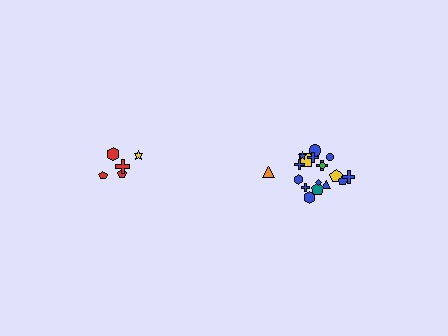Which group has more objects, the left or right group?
The right group.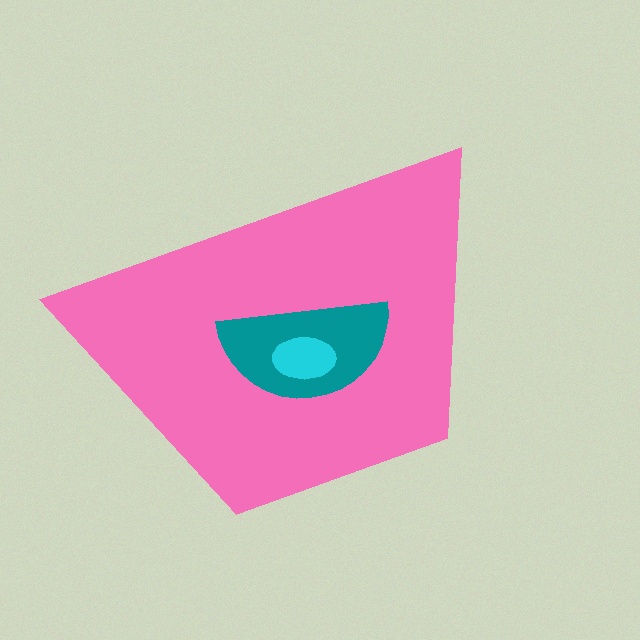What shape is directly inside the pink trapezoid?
The teal semicircle.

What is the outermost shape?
The pink trapezoid.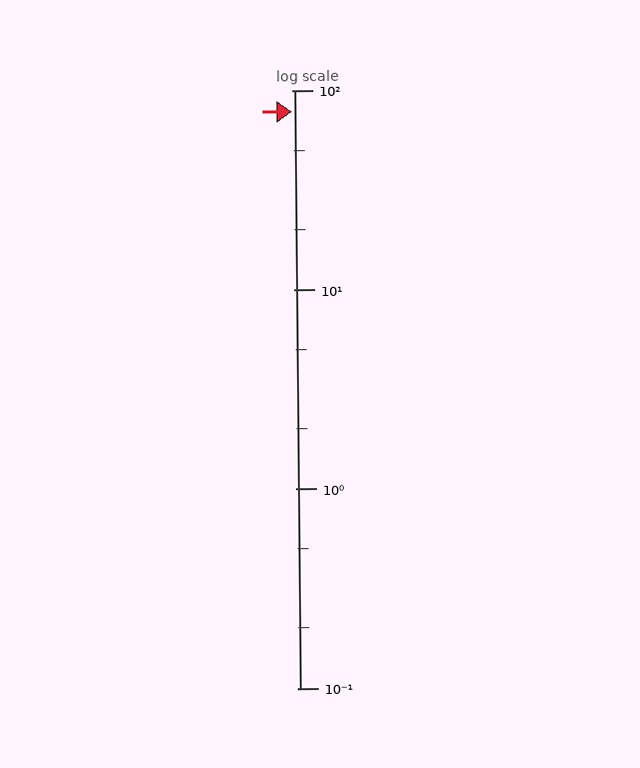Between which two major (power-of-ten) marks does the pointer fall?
The pointer is between 10 and 100.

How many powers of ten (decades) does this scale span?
The scale spans 3 decades, from 0.1 to 100.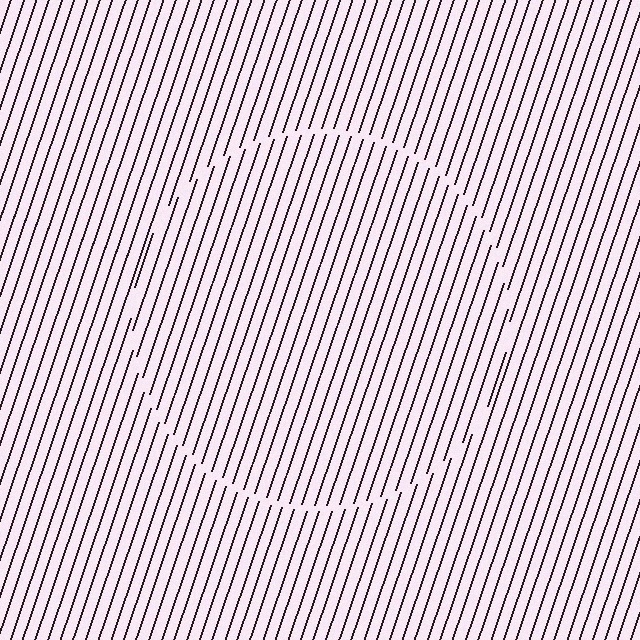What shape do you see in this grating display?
An illusory circle. The interior of the shape contains the same grating, shifted by half a period — the contour is defined by the phase discontinuity where line-ends from the inner and outer gratings abut.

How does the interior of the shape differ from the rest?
The interior of the shape contains the same grating, shifted by half a period — the contour is defined by the phase discontinuity where line-ends from the inner and outer gratings abut.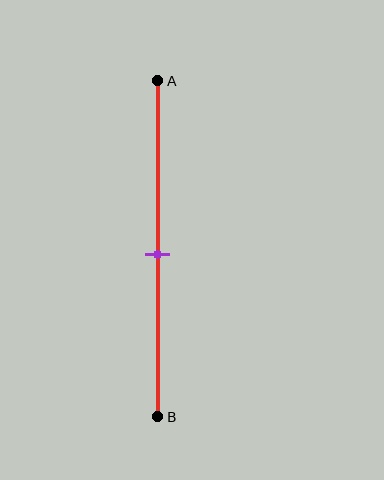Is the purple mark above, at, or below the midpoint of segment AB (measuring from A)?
The purple mark is approximately at the midpoint of segment AB.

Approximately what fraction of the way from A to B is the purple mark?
The purple mark is approximately 50% of the way from A to B.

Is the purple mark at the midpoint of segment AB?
Yes, the mark is approximately at the midpoint.